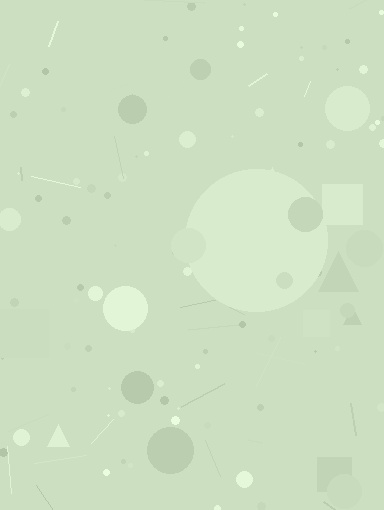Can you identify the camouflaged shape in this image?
The camouflaged shape is a circle.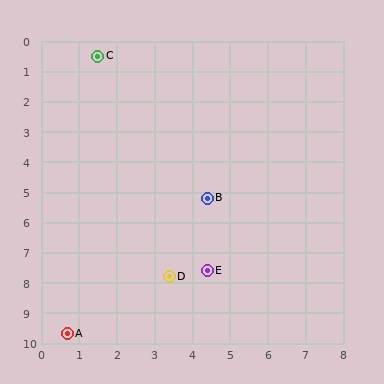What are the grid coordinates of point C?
Point C is at approximately (1.5, 0.5).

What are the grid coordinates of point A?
Point A is at approximately (0.7, 9.7).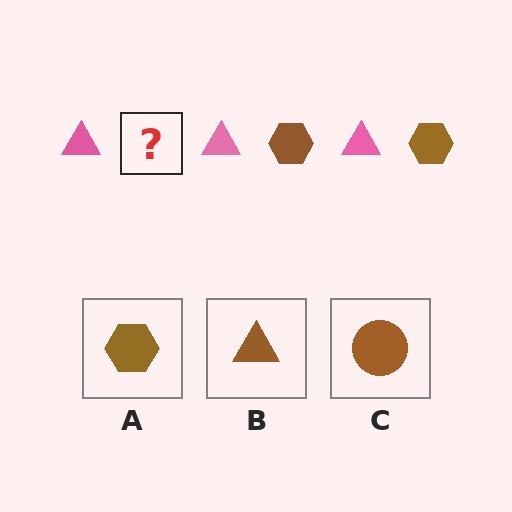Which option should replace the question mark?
Option A.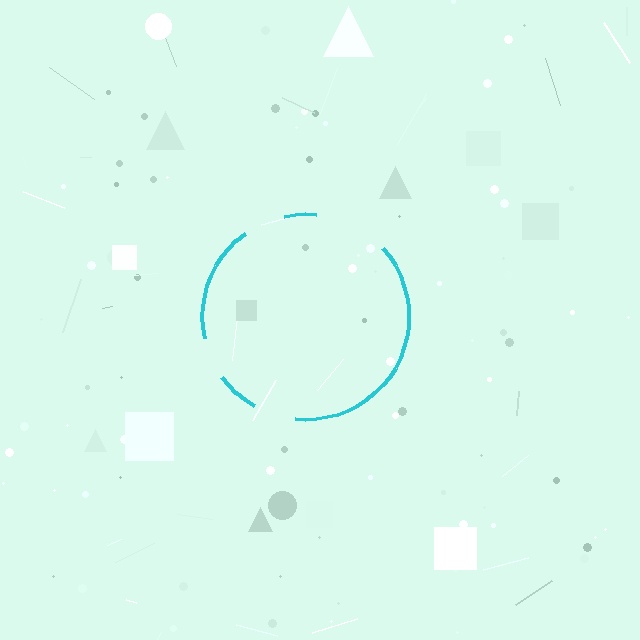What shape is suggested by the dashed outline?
The dashed outline suggests a circle.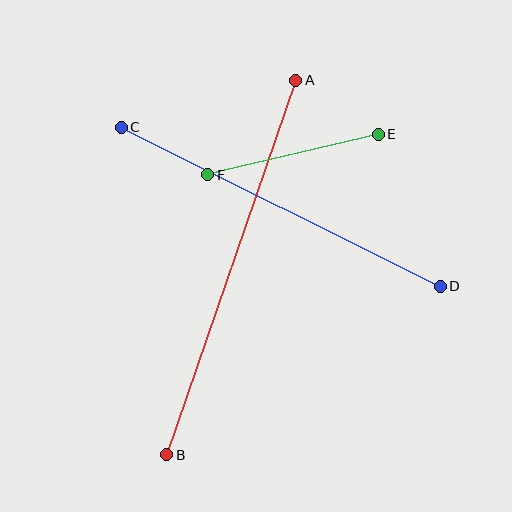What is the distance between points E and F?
The distance is approximately 175 pixels.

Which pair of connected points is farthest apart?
Points A and B are farthest apart.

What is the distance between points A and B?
The distance is approximately 396 pixels.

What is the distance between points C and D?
The distance is approximately 357 pixels.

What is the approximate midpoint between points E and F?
The midpoint is at approximately (293, 155) pixels.